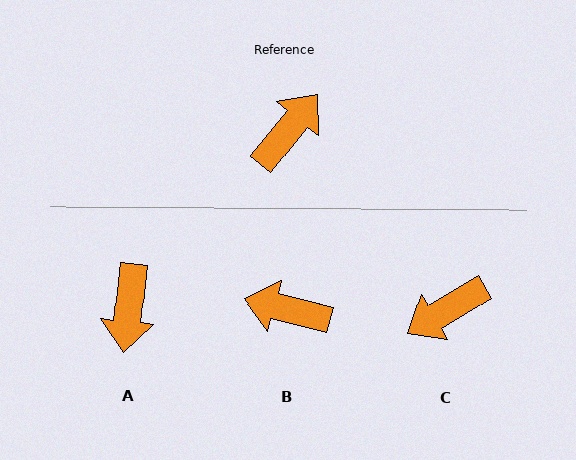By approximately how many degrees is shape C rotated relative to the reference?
Approximately 160 degrees counter-clockwise.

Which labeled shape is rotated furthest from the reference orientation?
C, about 160 degrees away.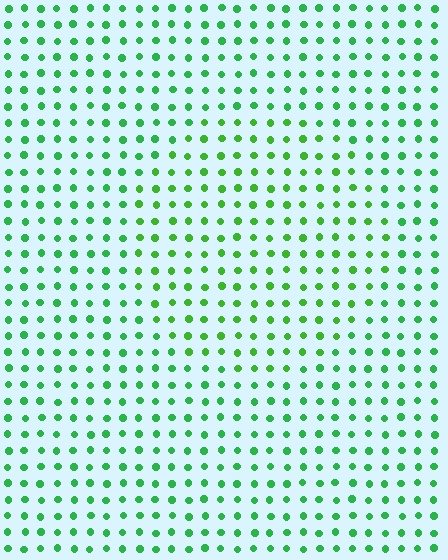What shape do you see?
I see a circle.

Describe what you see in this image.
The image is filled with small green elements in a uniform arrangement. A circle-shaped region is visible where the elements are tinted to a slightly different hue, forming a subtle color boundary.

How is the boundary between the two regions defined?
The boundary is defined purely by a slight shift in hue (about 21 degrees). Spacing, size, and orientation are identical on both sides.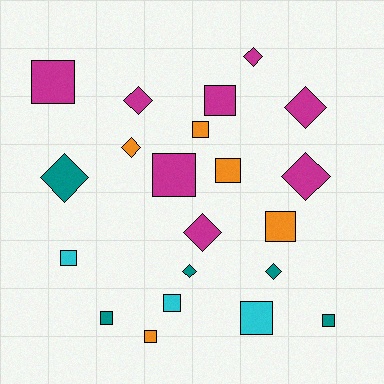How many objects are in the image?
There are 21 objects.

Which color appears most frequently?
Magenta, with 8 objects.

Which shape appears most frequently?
Square, with 12 objects.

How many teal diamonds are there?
There are 3 teal diamonds.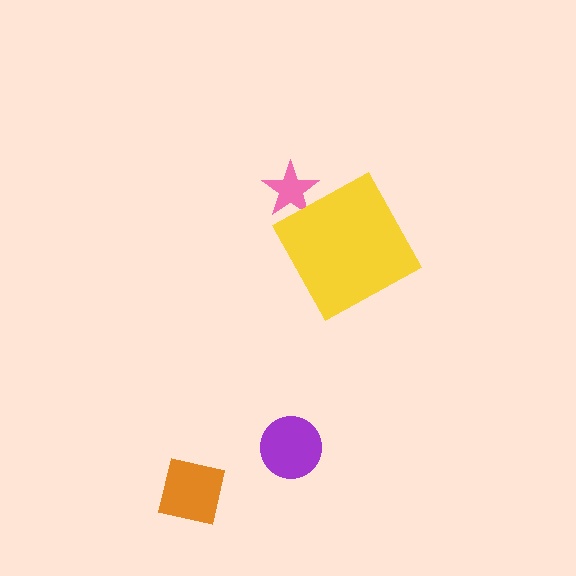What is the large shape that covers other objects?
A yellow diamond.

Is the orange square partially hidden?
No, the orange square is fully visible.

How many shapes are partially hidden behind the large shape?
1 shape is partially hidden.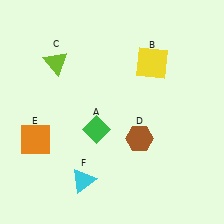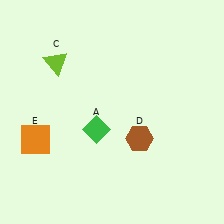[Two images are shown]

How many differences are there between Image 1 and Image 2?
There are 2 differences between the two images.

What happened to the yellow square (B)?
The yellow square (B) was removed in Image 2. It was in the top-right area of Image 1.